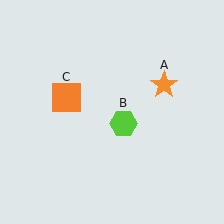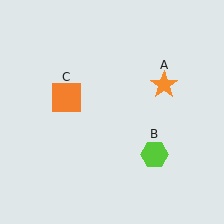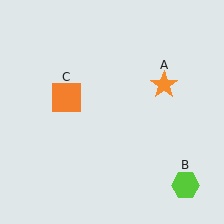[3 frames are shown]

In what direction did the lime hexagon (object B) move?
The lime hexagon (object B) moved down and to the right.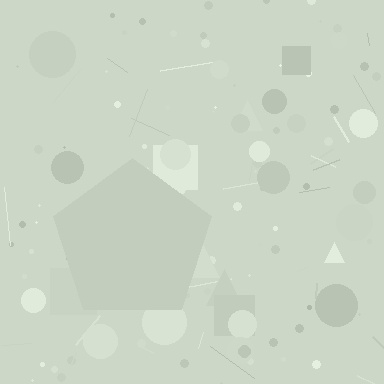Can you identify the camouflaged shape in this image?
The camouflaged shape is a pentagon.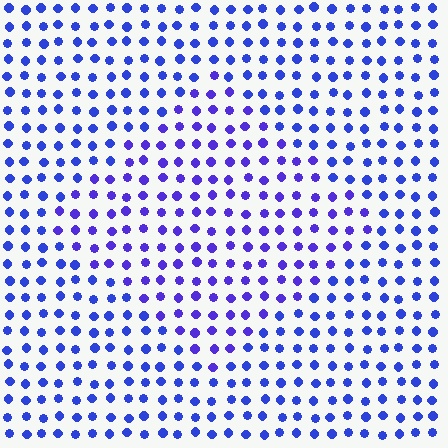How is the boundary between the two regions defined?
The boundary is defined purely by a slight shift in hue (about 20 degrees). Spacing, size, and orientation are identical on both sides.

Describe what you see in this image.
The image is filled with small blue elements in a uniform arrangement. A diamond-shaped region is visible where the elements are tinted to a slightly different hue, forming a subtle color boundary.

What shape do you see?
I see a diamond.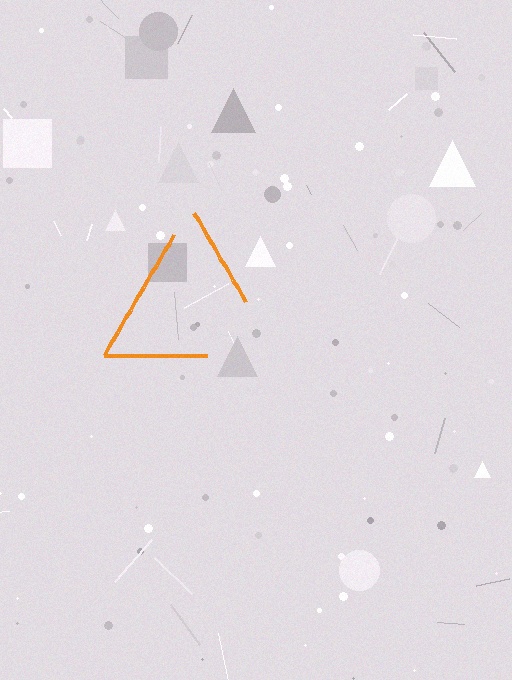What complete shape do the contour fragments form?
The contour fragments form a triangle.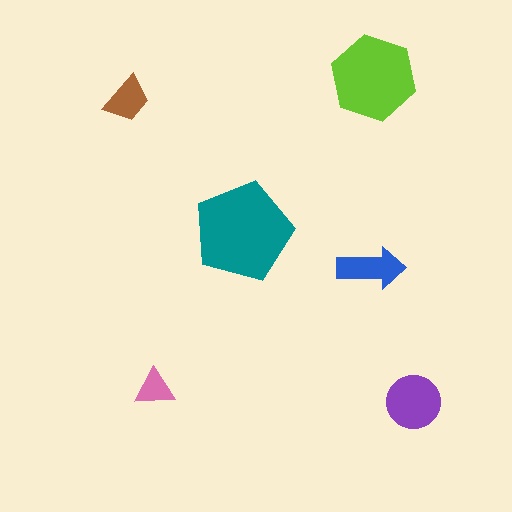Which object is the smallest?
The pink triangle.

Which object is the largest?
The teal pentagon.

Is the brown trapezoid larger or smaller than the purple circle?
Smaller.